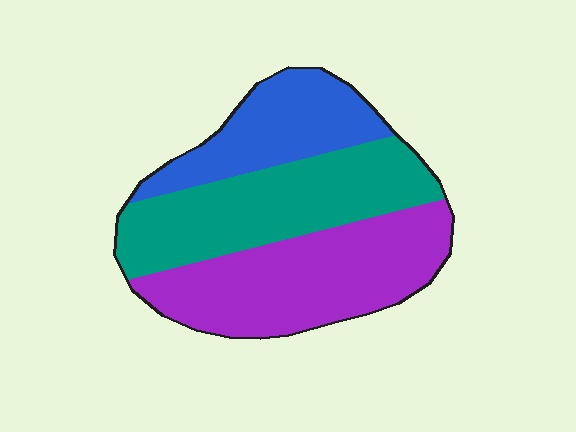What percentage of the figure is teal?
Teal covers about 35% of the figure.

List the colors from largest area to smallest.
From largest to smallest: purple, teal, blue.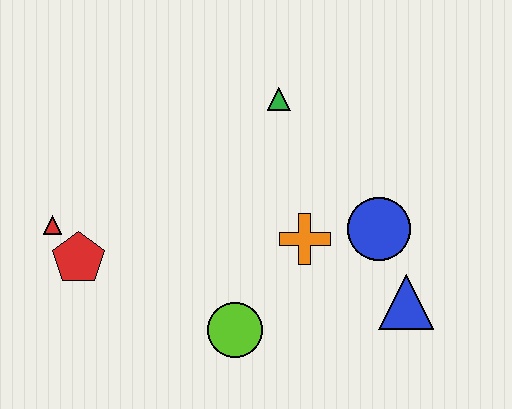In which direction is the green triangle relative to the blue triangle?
The green triangle is above the blue triangle.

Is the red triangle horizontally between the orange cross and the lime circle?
No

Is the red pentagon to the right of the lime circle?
No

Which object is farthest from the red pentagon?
The blue triangle is farthest from the red pentagon.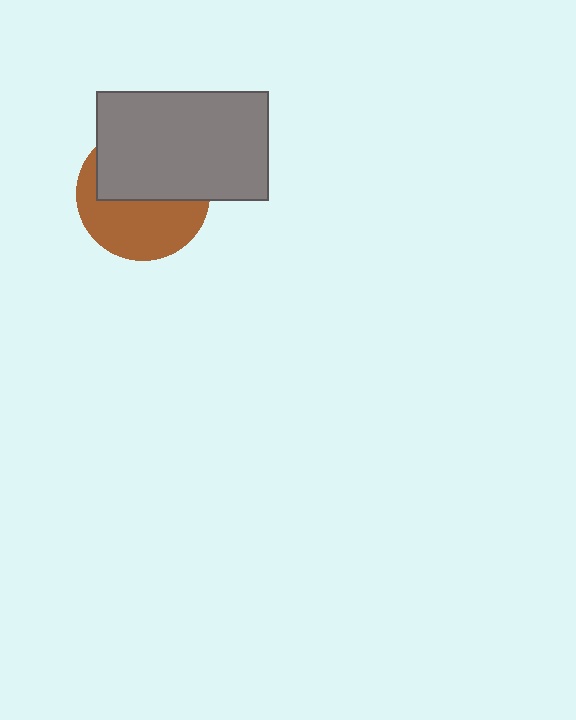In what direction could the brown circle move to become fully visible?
The brown circle could move down. That would shift it out from behind the gray rectangle entirely.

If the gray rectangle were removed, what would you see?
You would see the complete brown circle.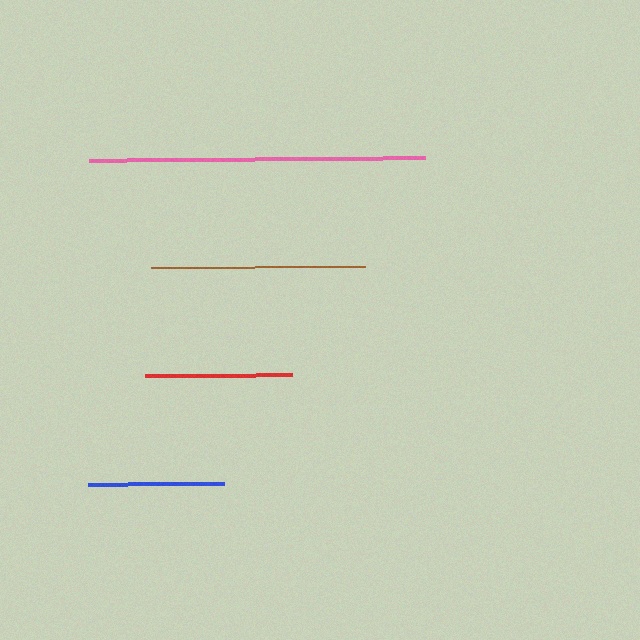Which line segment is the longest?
The pink line is the longest at approximately 336 pixels.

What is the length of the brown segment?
The brown segment is approximately 214 pixels long.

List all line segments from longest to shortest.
From longest to shortest: pink, brown, red, blue.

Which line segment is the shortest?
The blue line is the shortest at approximately 137 pixels.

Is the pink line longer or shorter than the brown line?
The pink line is longer than the brown line.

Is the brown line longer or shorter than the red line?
The brown line is longer than the red line.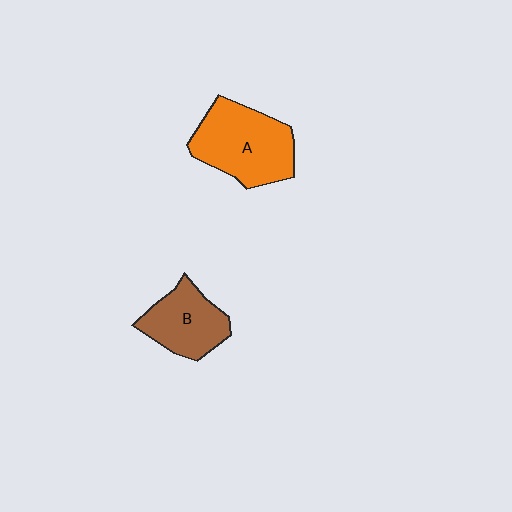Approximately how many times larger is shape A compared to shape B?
Approximately 1.4 times.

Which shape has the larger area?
Shape A (orange).